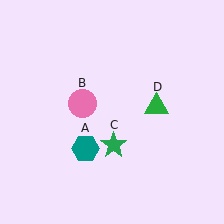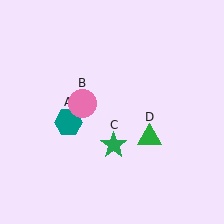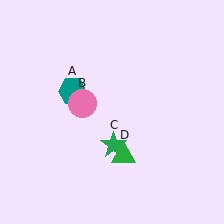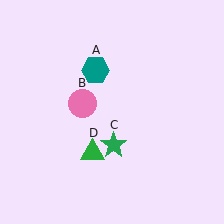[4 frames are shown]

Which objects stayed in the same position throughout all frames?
Pink circle (object B) and green star (object C) remained stationary.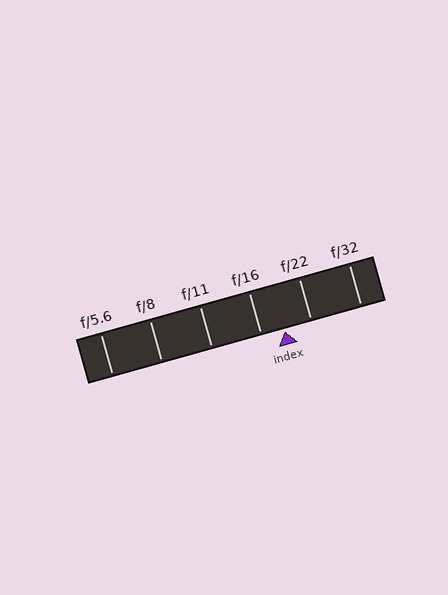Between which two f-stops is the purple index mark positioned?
The index mark is between f/16 and f/22.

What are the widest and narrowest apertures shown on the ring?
The widest aperture shown is f/5.6 and the narrowest is f/32.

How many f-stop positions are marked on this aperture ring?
There are 6 f-stop positions marked.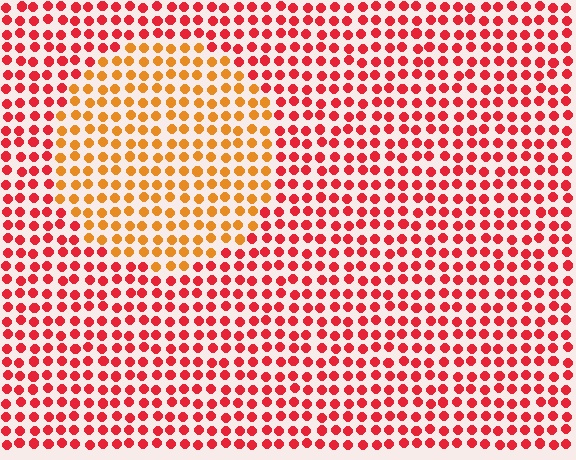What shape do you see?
I see a circle.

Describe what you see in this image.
The image is filled with small red elements in a uniform arrangement. A circle-shaped region is visible where the elements are tinted to a slightly different hue, forming a subtle color boundary.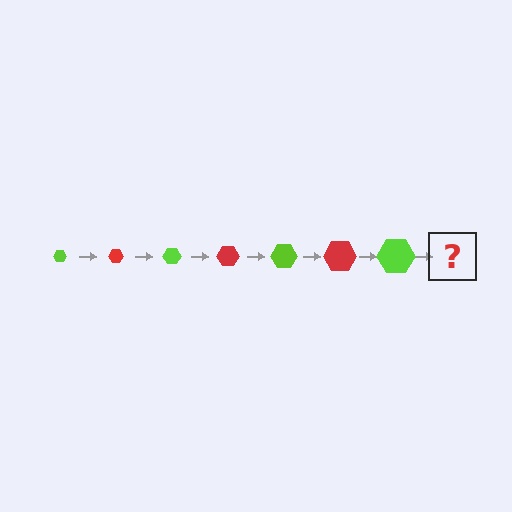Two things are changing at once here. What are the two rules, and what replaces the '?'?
The two rules are that the hexagon grows larger each step and the color cycles through lime and red. The '?' should be a red hexagon, larger than the previous one.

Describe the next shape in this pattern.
It should be a red hexagon, larger than the previous one.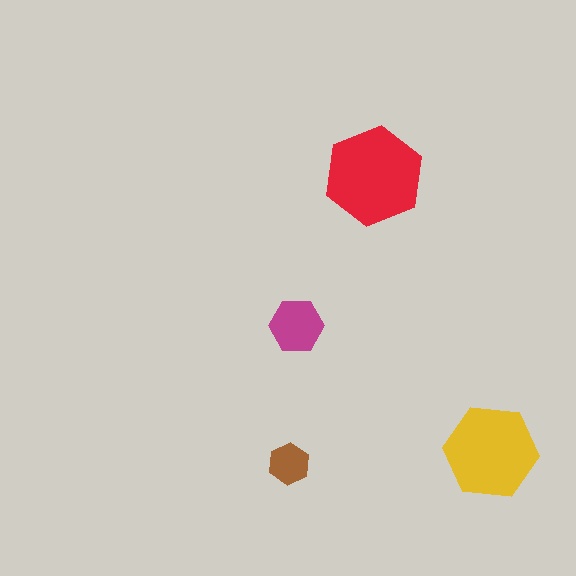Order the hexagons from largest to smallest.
the red one, the yellow one, the magenta one, the brown one.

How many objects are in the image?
There are 4 objects in the image.